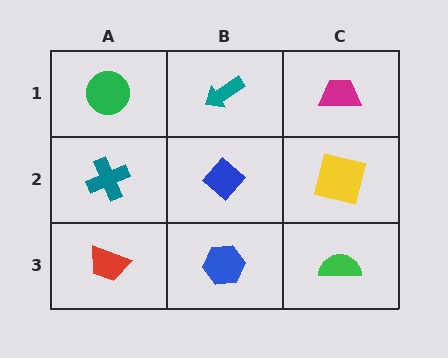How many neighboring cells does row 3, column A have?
2.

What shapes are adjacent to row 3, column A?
A teal cross (row 2, column A), a blue hexagon (row 3, column B).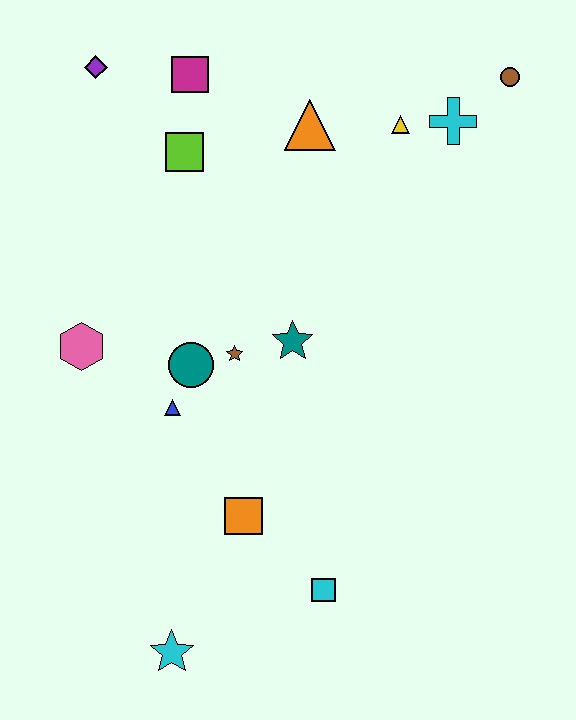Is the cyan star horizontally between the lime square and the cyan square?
No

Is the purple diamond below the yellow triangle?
No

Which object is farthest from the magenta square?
The cyan star is farthest from the magenta square.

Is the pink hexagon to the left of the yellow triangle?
Yes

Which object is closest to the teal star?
The brown star is closest to the teal star.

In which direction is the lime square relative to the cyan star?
The lime square is above the cyan star.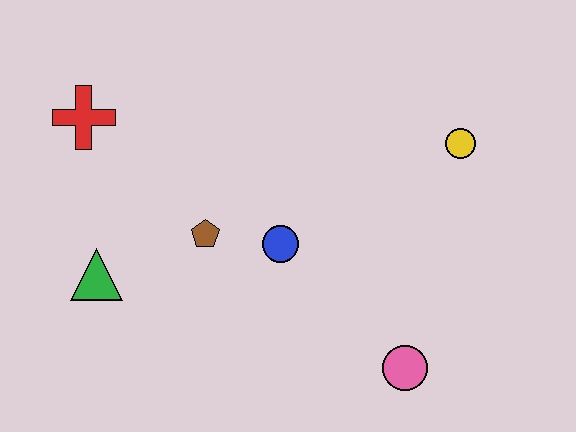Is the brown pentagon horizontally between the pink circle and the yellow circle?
No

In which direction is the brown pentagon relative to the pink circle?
The brown pentagon is to the left of the pink circle.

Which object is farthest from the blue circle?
The red cross is farthest from the blue circle.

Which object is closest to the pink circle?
The blue circle is closest to the pink circle.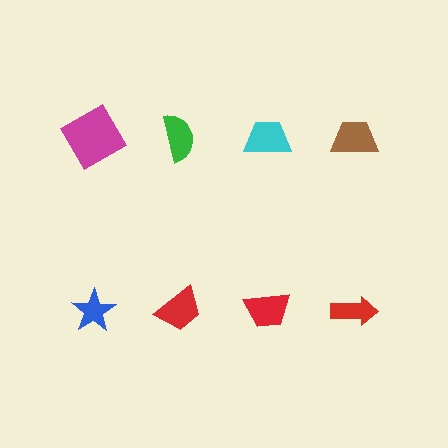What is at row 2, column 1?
A blue star.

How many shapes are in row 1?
4 shapes.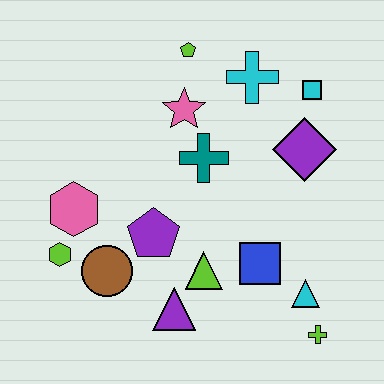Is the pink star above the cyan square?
No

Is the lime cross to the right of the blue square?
Yes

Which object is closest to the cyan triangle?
The lime cross is closest to the cyan triangle.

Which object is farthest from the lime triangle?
The lime pentagon is farthest from the lime triangle.